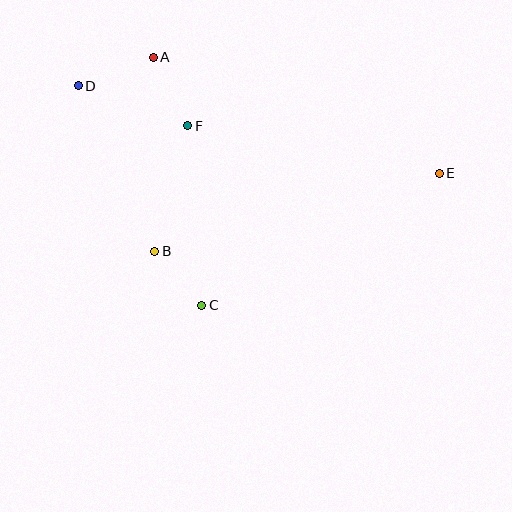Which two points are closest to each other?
Points B and C are closest to each other.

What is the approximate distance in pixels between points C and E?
The distance between C and E is approximately 272 pixels.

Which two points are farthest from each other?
Points D and E are farthest from each other.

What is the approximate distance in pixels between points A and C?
The distance between A and C is approximately 253 pixels.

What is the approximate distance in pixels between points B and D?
The distance between B and D is approximately 182 pixels.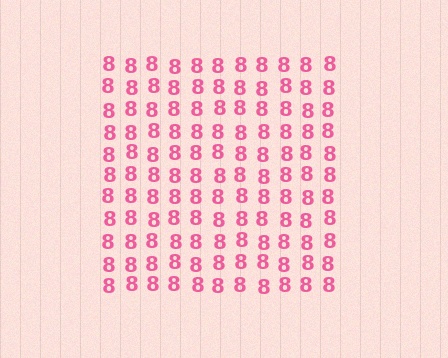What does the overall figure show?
The overall figure shows a square.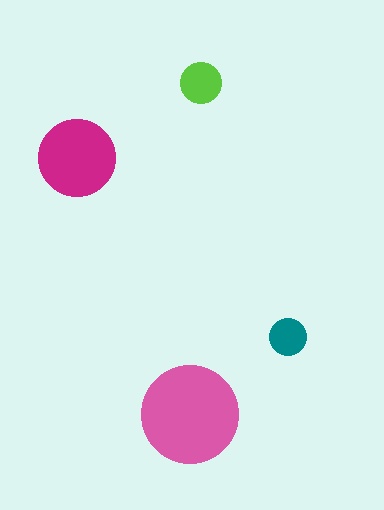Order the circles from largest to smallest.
the pink one, the magenta one, the lime one, the teal one.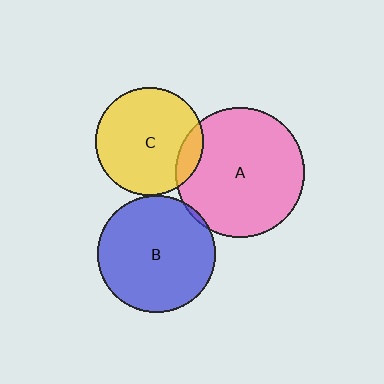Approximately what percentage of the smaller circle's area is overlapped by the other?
Approximately 5%.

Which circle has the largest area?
Circle A (pink).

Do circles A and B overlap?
Yes.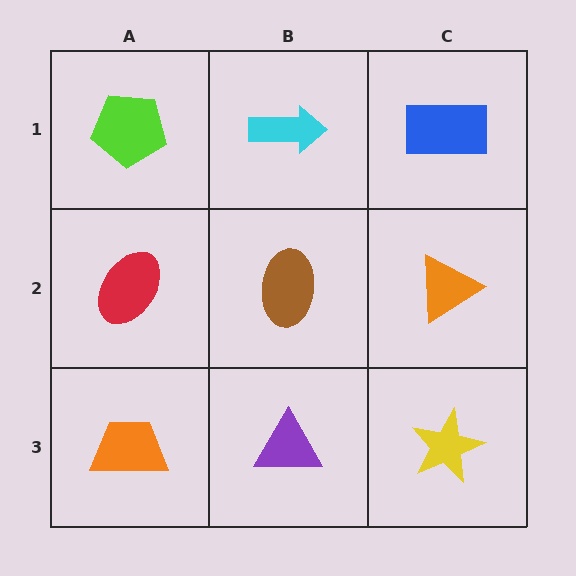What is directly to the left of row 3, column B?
An orange trapezoid.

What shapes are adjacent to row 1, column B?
A brown ellipse (row 2, column B), a lime pentagon (row 1, column A), a blue rectangle (row 1, column C).